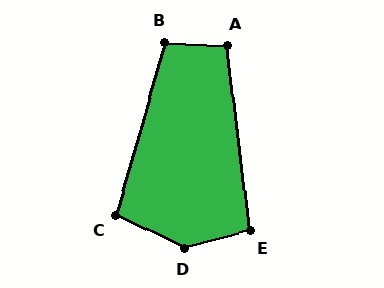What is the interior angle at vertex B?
Approximately 104 degrees (obtuse).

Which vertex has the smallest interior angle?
E, at approximately 98 degrees.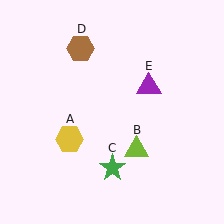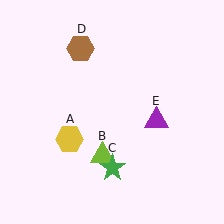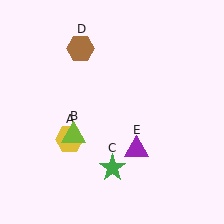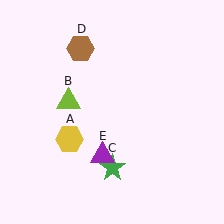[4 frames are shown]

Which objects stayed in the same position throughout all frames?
Yellow hexagon (object A) and green star (object C) and brown hexagon (object D) remained stationary.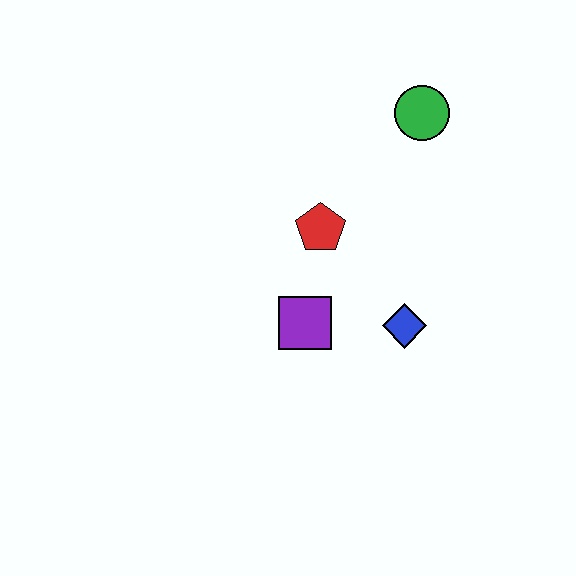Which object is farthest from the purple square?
The green circle is farthest from the purple square.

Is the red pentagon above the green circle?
No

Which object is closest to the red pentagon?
The purple square is closest to the red pentagon.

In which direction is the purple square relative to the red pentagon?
The purple square is below the red pentagon.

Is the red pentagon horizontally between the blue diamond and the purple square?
Yes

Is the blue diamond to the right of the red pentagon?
Yes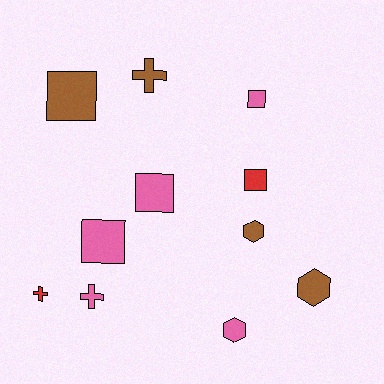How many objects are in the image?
There are 11 objects.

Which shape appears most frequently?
Square, with 5 objects.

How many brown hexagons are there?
There are 2 brown hexagons.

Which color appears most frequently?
Pink, with 5 objects.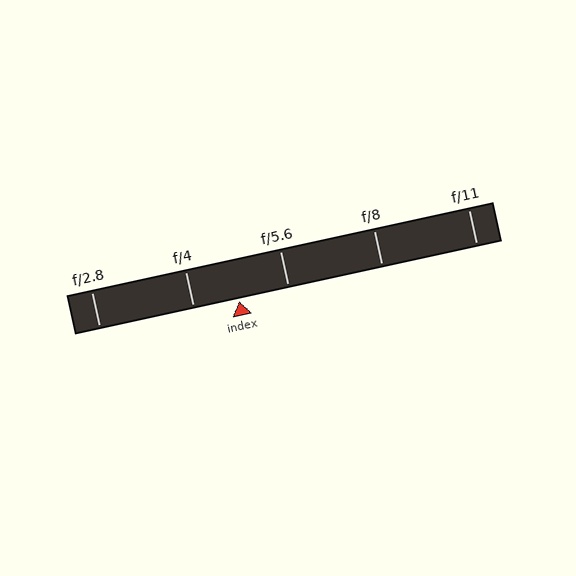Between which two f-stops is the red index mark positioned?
The index mark is between f/4 and f/5.6.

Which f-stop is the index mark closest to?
The index mark is closest to f/4.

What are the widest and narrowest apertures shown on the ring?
The widest aperture shown is f/2.8 and the narrowest is f/11.